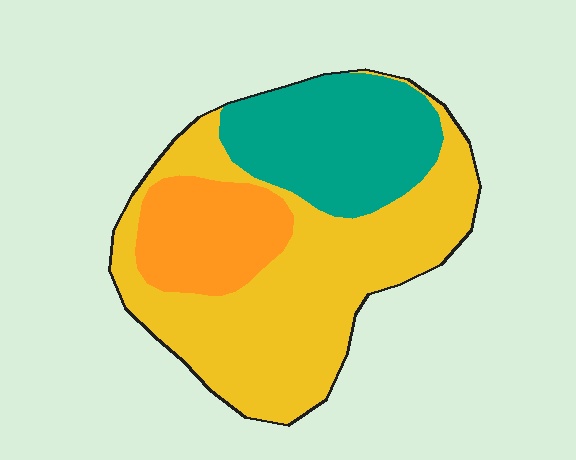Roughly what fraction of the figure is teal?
Teal takes up between a quarter and a half of the figure.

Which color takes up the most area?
Yellow, at roughly 55%.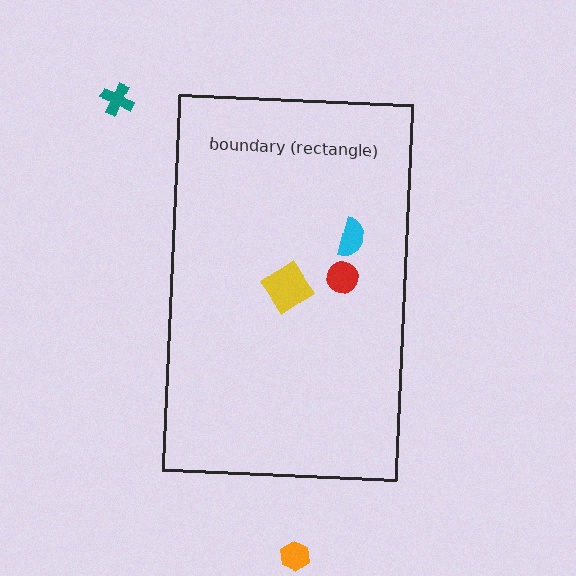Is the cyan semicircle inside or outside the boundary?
Inside.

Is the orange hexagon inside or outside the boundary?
Outside.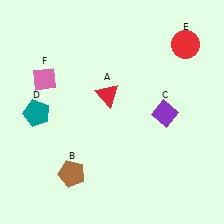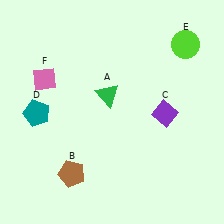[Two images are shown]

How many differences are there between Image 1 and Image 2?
There are 2 differences between the two images.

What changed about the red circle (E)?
In Image 1, E is red. In Image 2, it changed to lime.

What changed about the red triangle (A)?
In Image 1, A is red. In Image 2, it changed to green.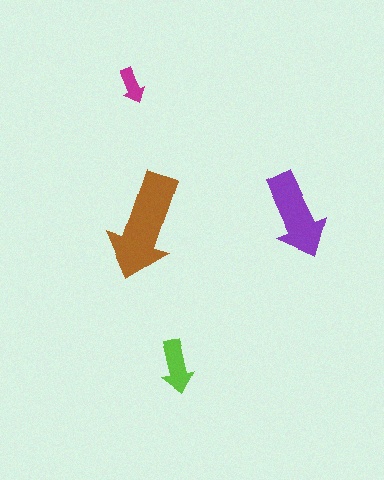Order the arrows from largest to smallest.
the brown one, the purple one, the lime one, the magenta one.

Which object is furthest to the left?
The magenta arrow is leftmost.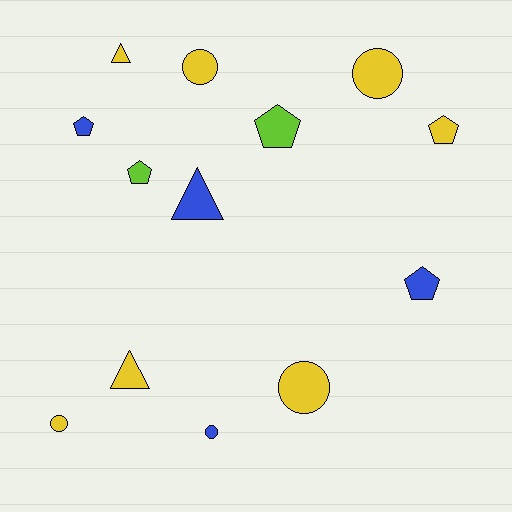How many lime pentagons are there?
There are 2 lime pentagons.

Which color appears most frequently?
Yellow, with 7 objects.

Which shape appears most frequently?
Circle, with 5 objects.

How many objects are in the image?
There are 13 objects.